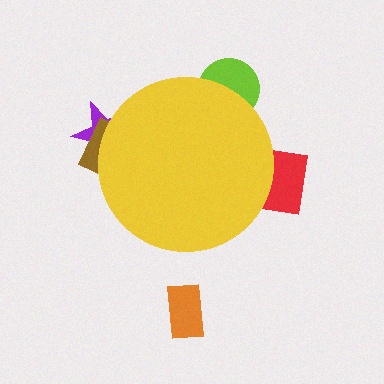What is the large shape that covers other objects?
A yellow circle.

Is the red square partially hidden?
Yes, the red square is partially hidden behind the yellow circle.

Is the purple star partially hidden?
Yes, the purple star is partially hidden behind the yellow circle.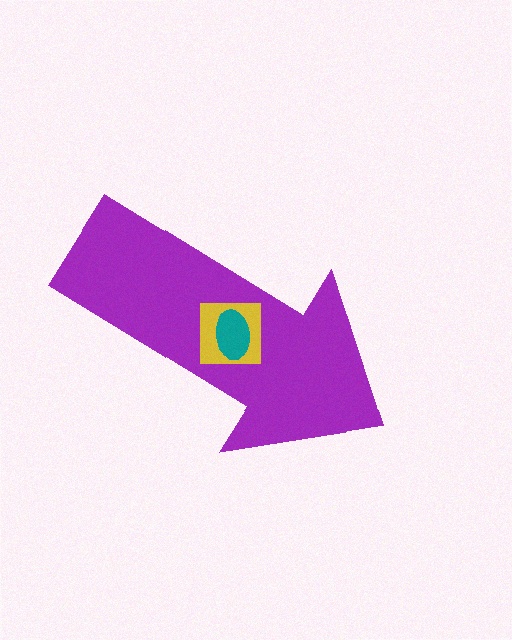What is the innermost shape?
The teal ellipse.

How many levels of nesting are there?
3.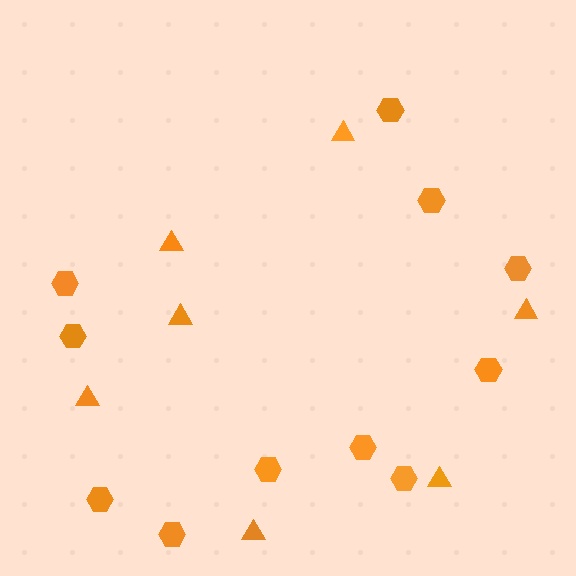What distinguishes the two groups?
There are 2 groups: one group of hexagons (11) and one group of triangles (7).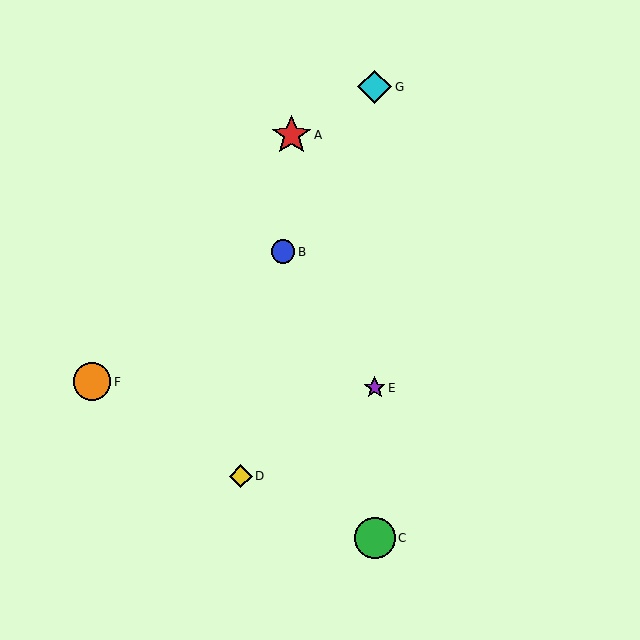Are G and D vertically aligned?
No, G is at x≈375 and D is at x≈241.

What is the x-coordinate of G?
Object G is at x≈375.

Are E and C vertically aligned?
Yes, both are at x≈375.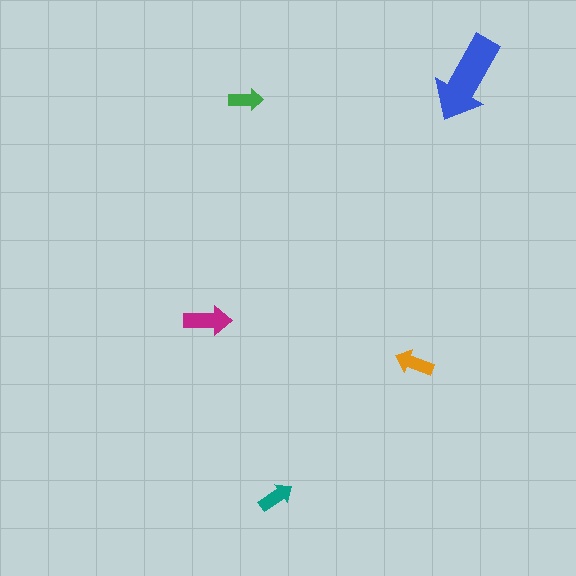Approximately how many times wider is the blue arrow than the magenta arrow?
About 2 times wider.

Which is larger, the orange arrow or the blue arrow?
The blue one.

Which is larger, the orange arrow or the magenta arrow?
The magenta one.